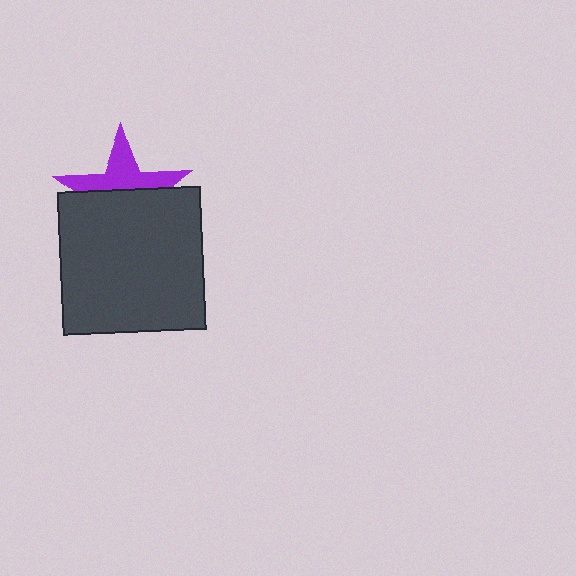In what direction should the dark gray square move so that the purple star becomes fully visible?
The dark gray square should move down. That is the shortest direction to clear the overlap and leave the purple star fully visible.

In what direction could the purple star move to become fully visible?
The purple star could move up. That would shift it out from behind the dark gray square entirely.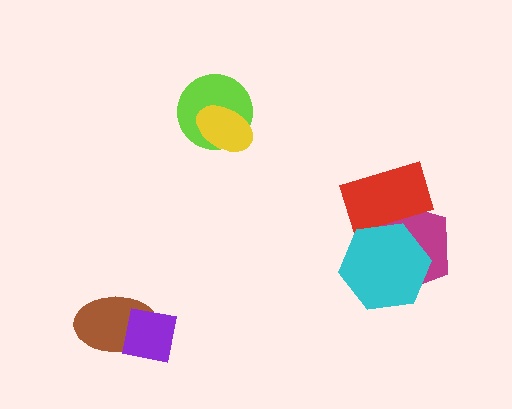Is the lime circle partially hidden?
Yes, it is partially covered by another shape.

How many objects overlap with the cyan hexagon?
2 objects overlap with the cyan hexagon.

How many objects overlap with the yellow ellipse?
1 object overlaps with the yellow ellipse.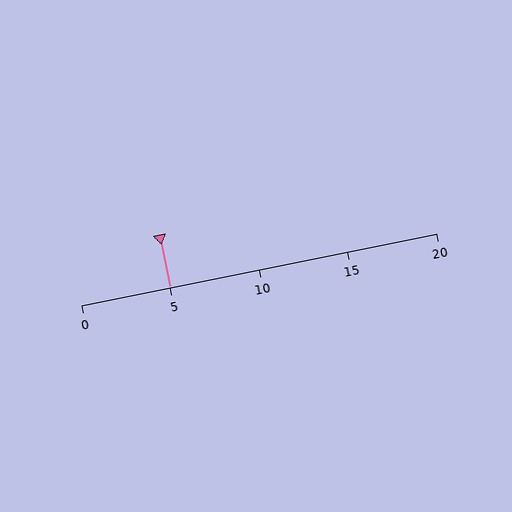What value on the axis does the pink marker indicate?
The marker indicates approximately 5.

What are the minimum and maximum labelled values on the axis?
The axis runs from 0 to 20.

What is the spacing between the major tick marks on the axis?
The major ticks are spaced 5 apart.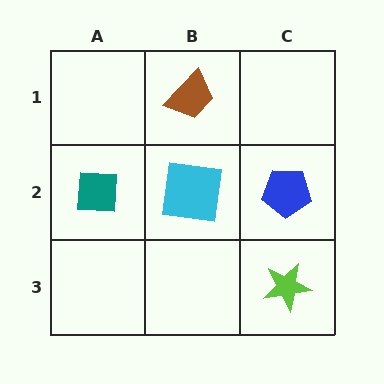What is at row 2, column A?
A teal square.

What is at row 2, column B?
A cyan square.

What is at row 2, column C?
A blue pentagon.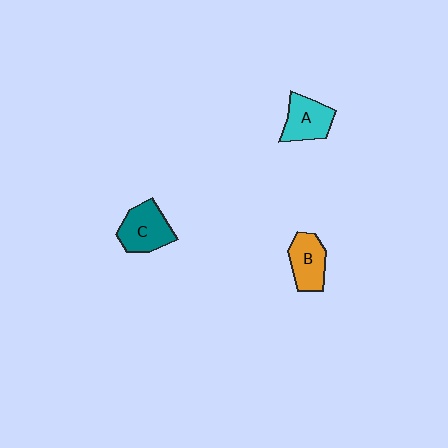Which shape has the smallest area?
Shape B (orange).